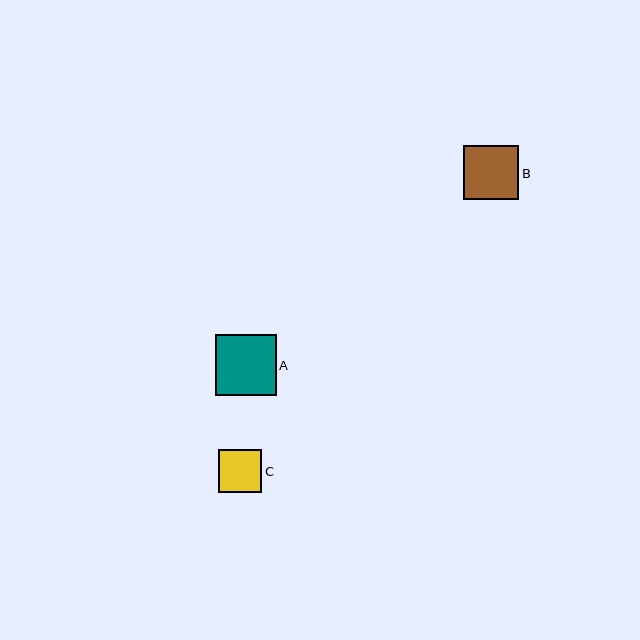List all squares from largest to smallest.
From largest to smallest: A, B, C.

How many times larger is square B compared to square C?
Square B is approximately 1.3 times the size of square C.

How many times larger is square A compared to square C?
Square A is approximately 1.4 times the size of square C.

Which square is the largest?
Square A is the largest with a size of approximately 61 pixels.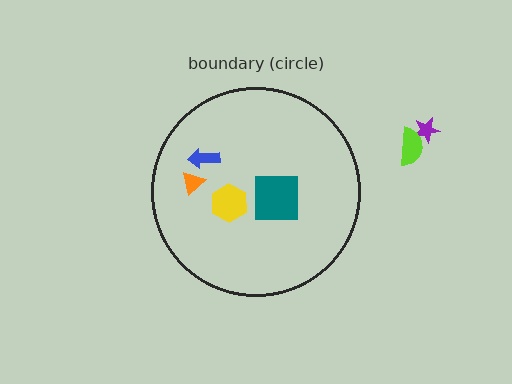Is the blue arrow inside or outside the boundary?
Inside.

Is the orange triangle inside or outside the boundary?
Inside.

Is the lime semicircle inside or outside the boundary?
Outside.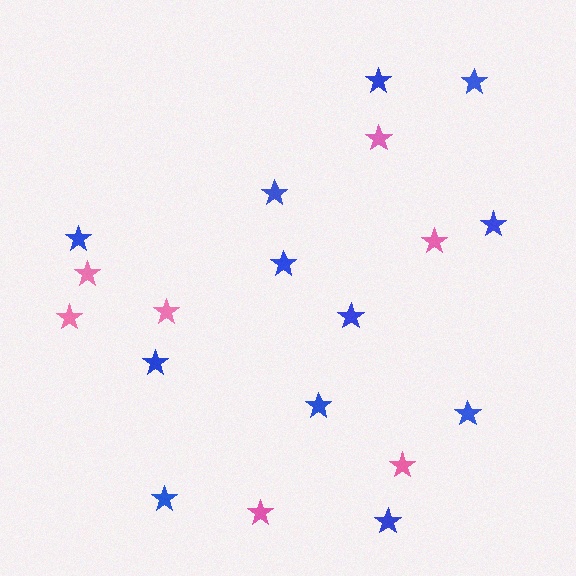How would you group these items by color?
There are 2 groups: one group of pink stars (7) and one group of blue stars (12).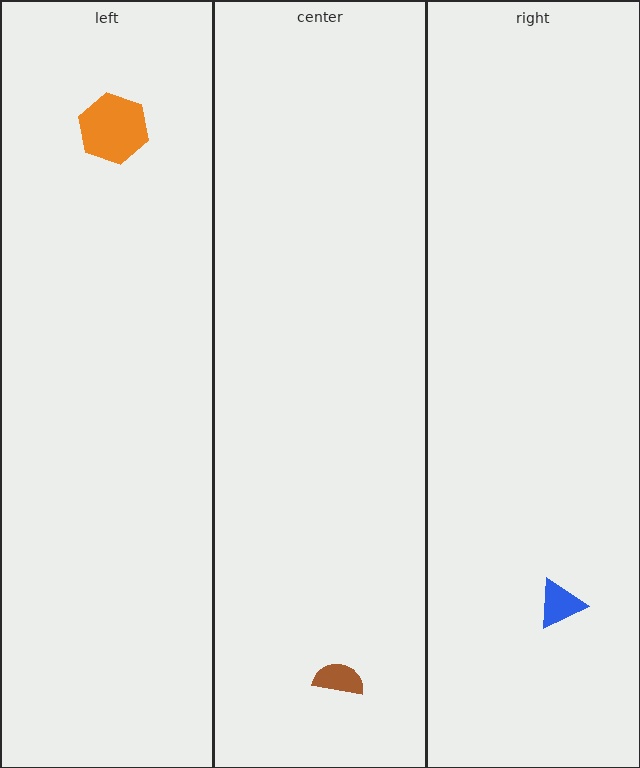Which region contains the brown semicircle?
The center region.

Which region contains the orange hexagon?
The left region.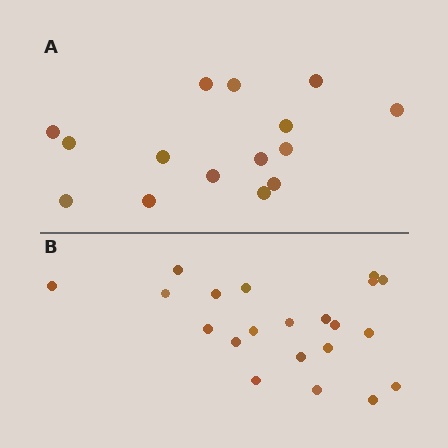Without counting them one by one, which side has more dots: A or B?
Region B (the bottom region) has more dots.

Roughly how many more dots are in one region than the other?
Region B has about 6 more dots than region A.